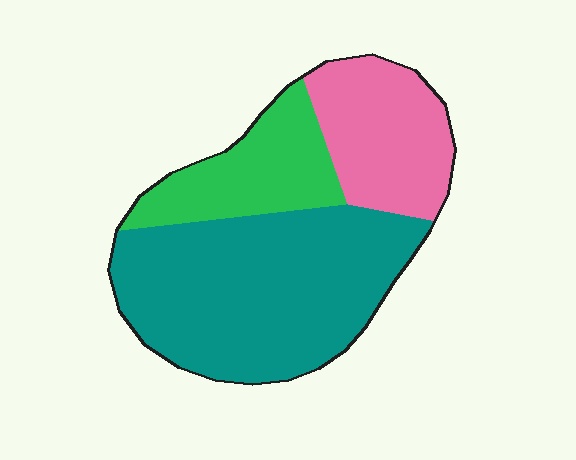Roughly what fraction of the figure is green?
Green covers 21% of the figure.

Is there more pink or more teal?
Teal.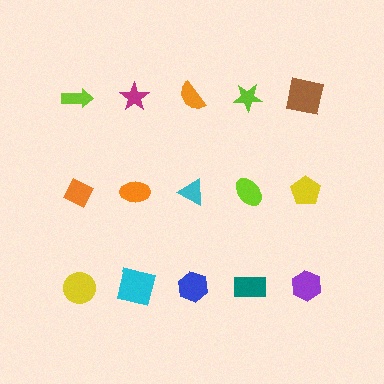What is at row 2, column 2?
An orange ellipse.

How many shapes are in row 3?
5 shapes.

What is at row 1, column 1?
A lime arrow.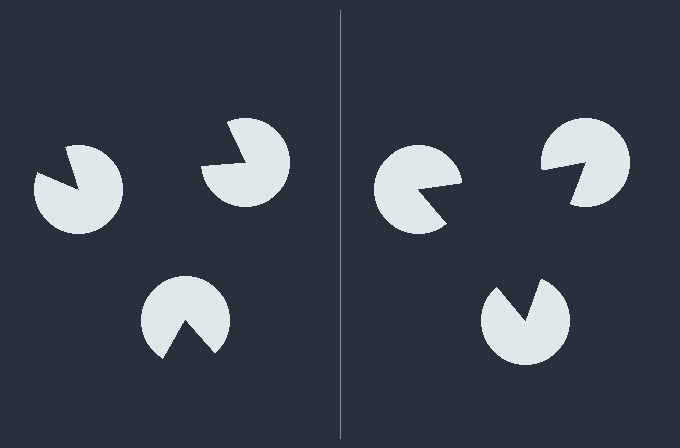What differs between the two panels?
The pac-man discs are positioned identically on both sides; only the wedge orientations differ. On the right they align to a triangle; on the left they are misaligned.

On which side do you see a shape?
An illusory triangle appears on the right side. On the left side the wedge cuts are rotated, so no coherent shape forms.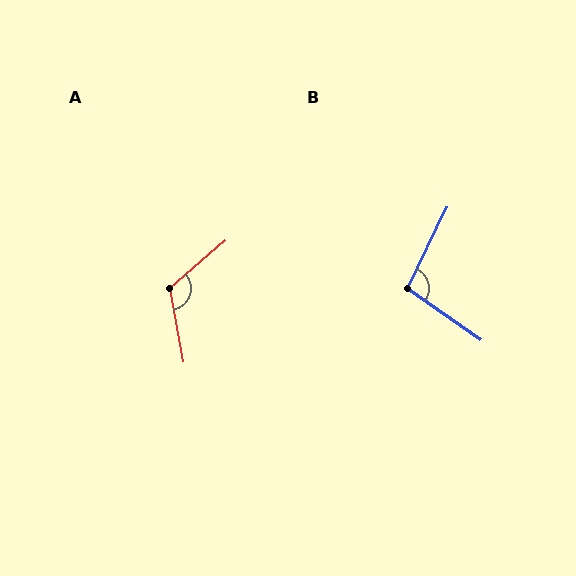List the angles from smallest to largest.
B (99°), A (120°).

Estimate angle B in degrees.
Approximately 99 degrees.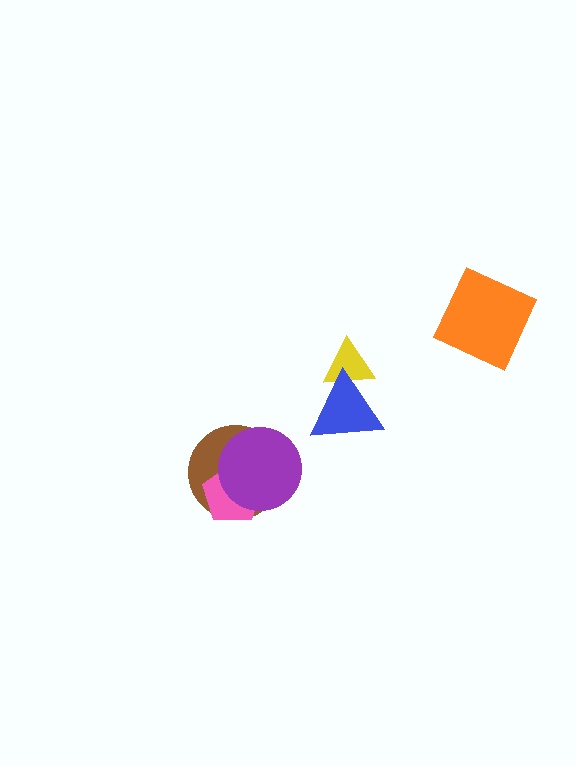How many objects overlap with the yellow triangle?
1 object overlaps with the yellow triangle.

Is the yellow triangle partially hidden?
Yes, it is partially covered by another shape.